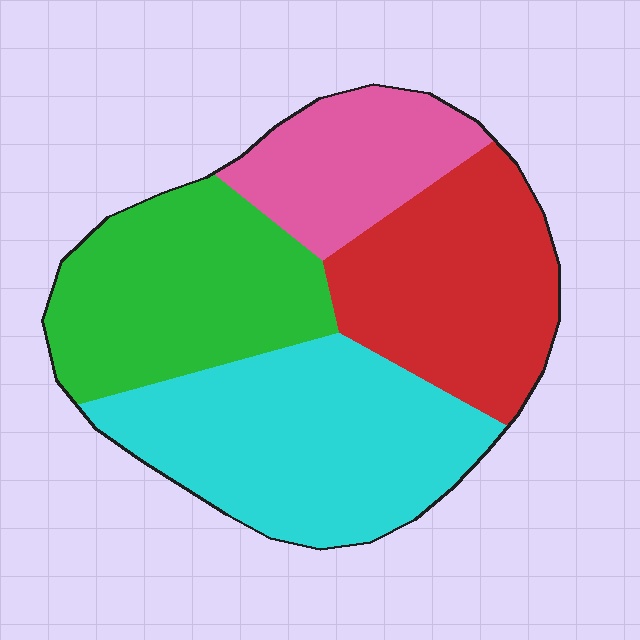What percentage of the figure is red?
Red covers around 25% of the figure.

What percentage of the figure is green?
Green covers 26% of the figure.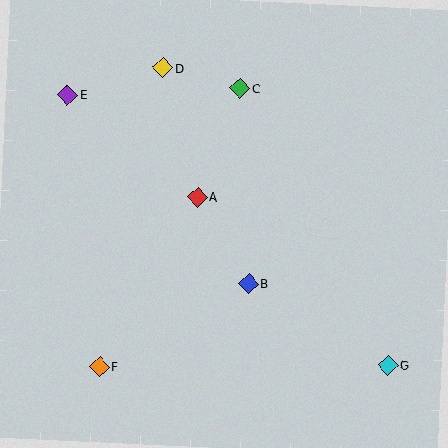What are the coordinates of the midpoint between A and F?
The midpoint between A and F is at (148, 282).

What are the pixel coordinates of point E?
Point E is at (68, 95).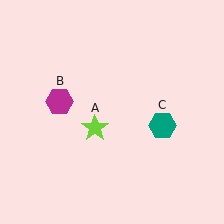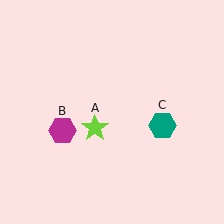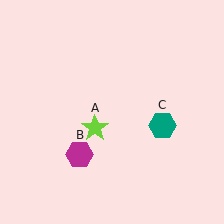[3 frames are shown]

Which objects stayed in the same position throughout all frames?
Lime star (object A) and teal hexagon (object C) remained stationary.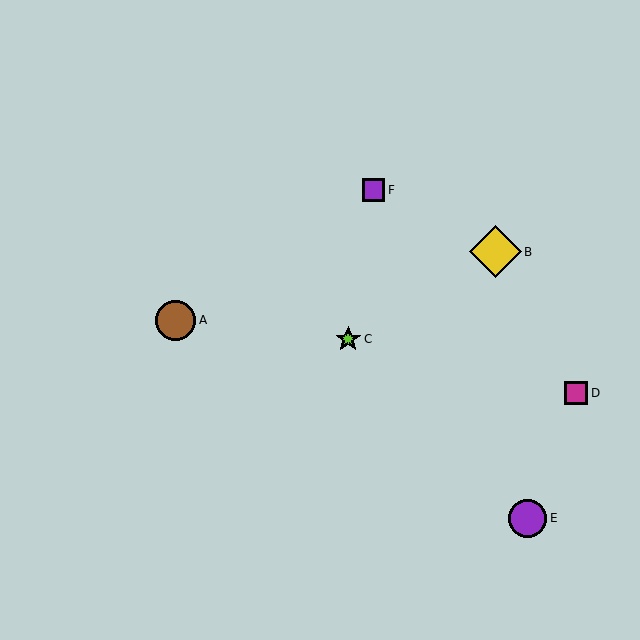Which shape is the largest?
The yellow diamond (labeled B) is the largest.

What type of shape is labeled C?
Shape C is a lime star.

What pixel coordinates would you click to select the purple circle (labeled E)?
Click at (528, 518) to select the purple circle E.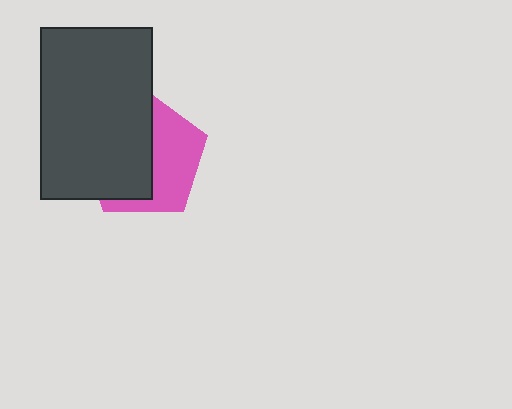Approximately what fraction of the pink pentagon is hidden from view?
Roughly 55% of the pink pentagon is hidden behind the dark gray rectangle.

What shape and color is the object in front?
The object in front is a dark gray rectangle.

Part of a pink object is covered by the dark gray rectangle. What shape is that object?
It is a pentagon.